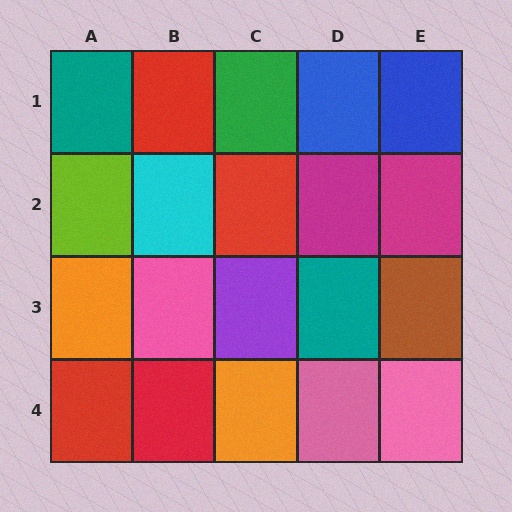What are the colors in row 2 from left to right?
Lime, cyan, red, magenta, magenta.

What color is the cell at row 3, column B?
Pink.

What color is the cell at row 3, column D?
Teal.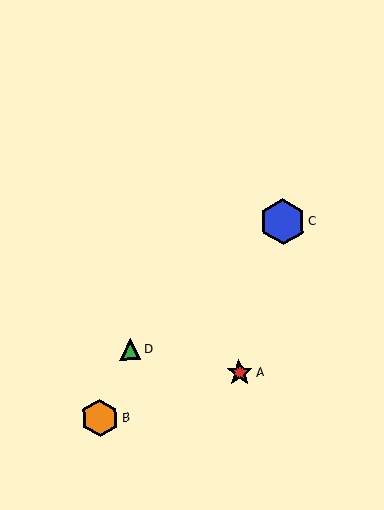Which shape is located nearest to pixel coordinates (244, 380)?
The red star (labeled A) at (239, 373) is nearest to that location.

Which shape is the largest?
The blue hexagon (labeled C) is the largest.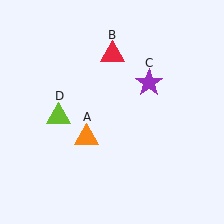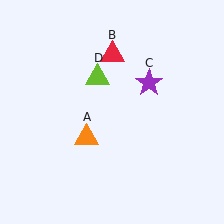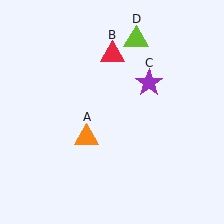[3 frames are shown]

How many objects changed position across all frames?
1 object changed position: lime triangle (object D).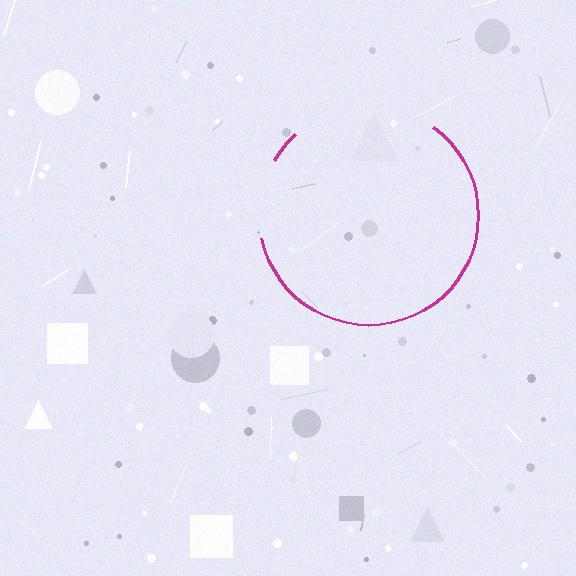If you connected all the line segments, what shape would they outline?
They would outline a circle.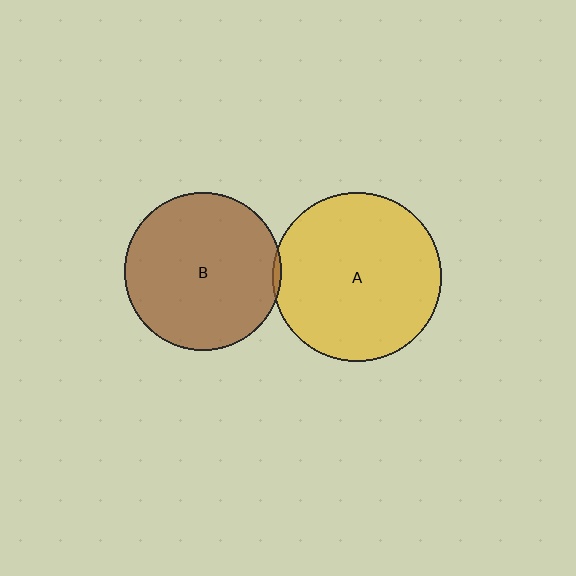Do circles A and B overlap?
Yes.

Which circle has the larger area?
Circle A (yellow).